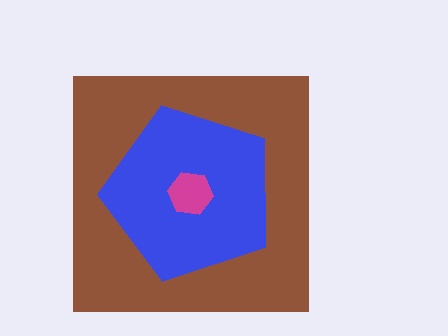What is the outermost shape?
The brown square.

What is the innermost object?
The magenta hexagon.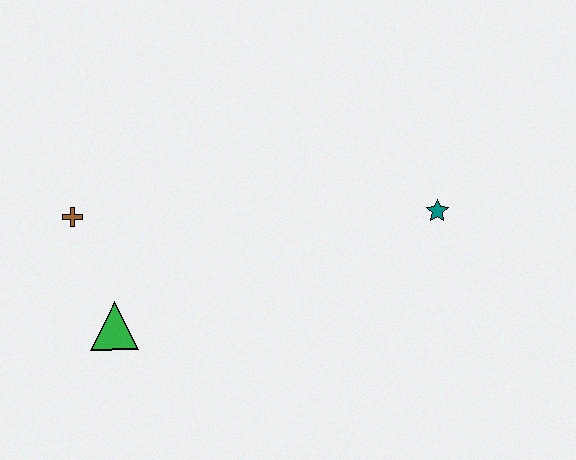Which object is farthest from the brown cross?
The teal star is farthest from the brown cross.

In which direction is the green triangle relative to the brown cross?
The green triangle is below the brown cross.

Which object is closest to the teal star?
The green triangle is closest to the teal star.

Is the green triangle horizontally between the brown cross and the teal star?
Yes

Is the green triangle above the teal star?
No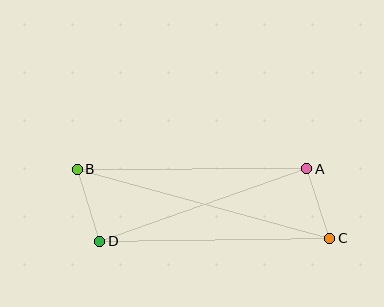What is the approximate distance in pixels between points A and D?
The distance between A and D is approximately 219 pixels.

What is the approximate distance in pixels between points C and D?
The distance between C and D is approximately 230 pixels.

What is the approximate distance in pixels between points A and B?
The distance between A and B is approximately 230 pixels.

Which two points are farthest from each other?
Points B and C are farthest from each other.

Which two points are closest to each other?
Points A and C are closest to each other.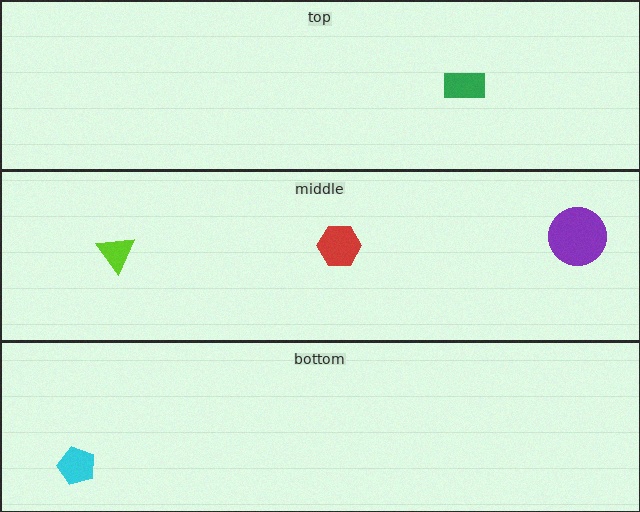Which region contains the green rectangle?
The top region.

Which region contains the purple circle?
The middle region.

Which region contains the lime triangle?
The middle region.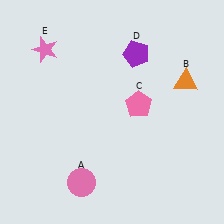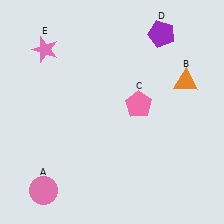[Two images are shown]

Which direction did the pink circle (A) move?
The pink circle (A) moved left.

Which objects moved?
The objects that moved are: the pink circle (A), the purple pentagon (D).